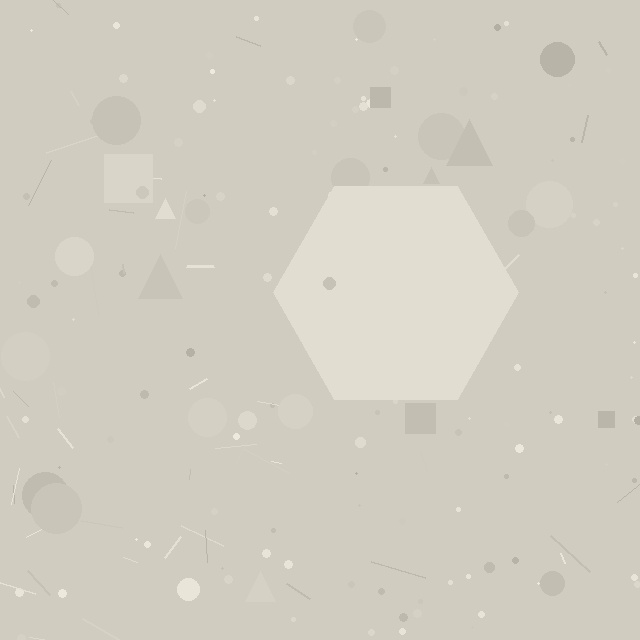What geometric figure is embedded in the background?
A hexagon is embedded in the background.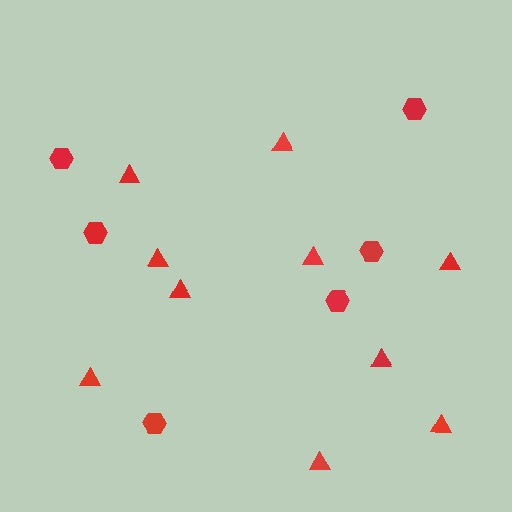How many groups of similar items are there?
There are 2 groups: one group of triangles (10) and one group of hexagons (6).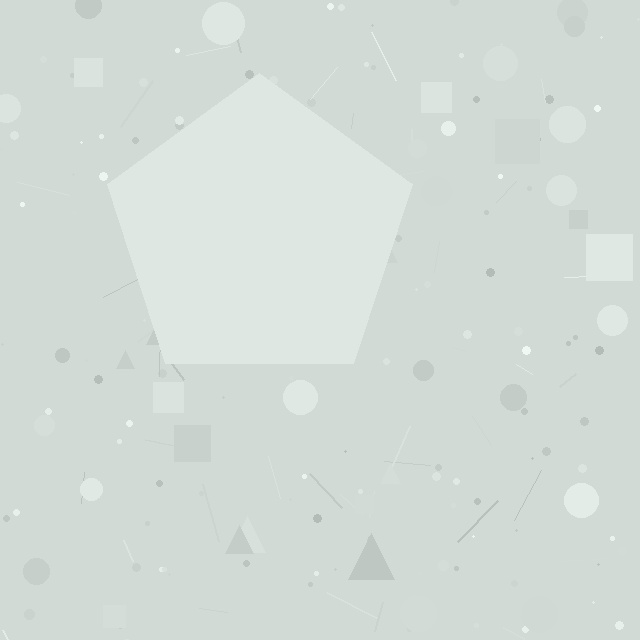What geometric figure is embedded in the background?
A pentagon is embedded in the background.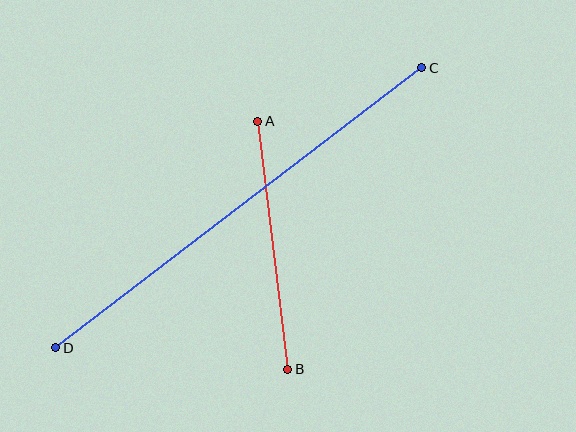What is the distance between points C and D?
The distance is approximately 461 pixels.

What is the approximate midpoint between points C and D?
The midpoint is at approximately (239, 208) pixels.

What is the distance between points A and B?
The distance is approximately 250 pixels.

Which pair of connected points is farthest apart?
Points C and D are farthest apart.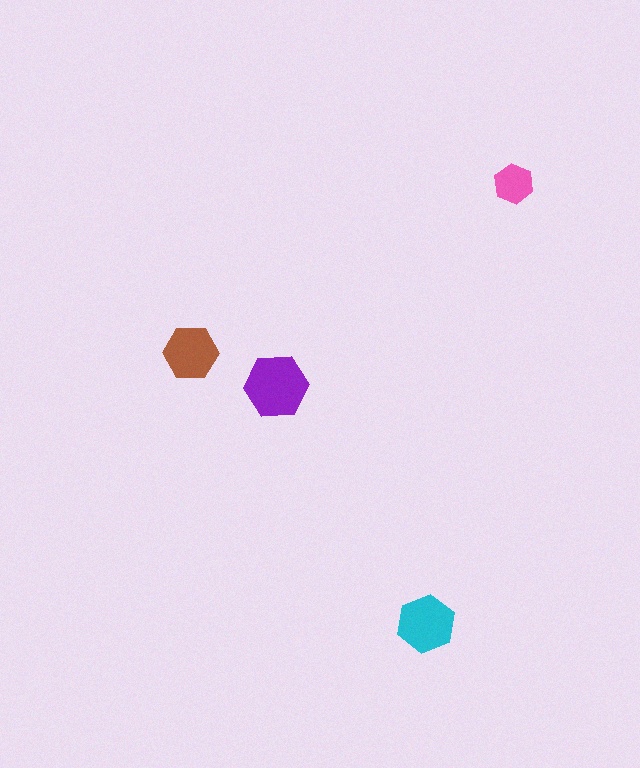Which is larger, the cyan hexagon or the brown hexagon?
The cyan one.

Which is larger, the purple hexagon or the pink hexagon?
The purple one.